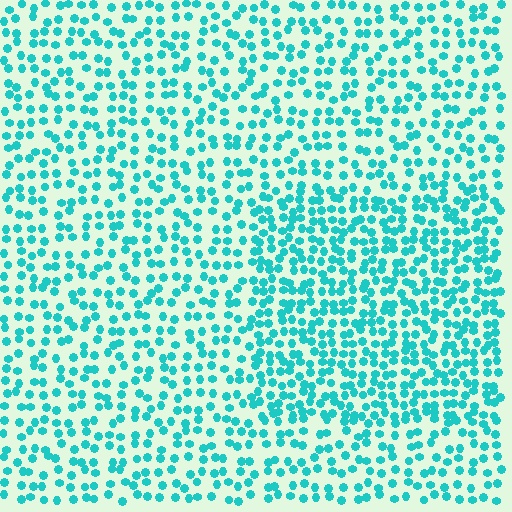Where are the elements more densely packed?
The elements are more densely packed inside the rectangle boundary.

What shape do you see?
I see a rectangle.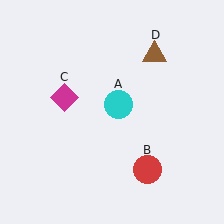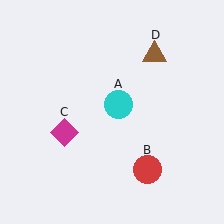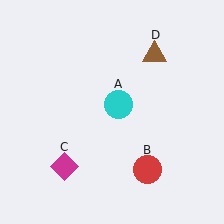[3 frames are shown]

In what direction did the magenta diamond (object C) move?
The magenta diamond (object C) moved down.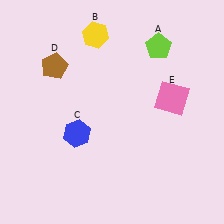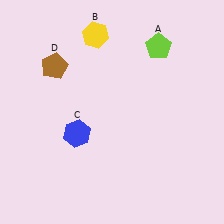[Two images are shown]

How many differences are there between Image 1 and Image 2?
There is 1 difference between the two images.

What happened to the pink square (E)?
The pink square (E) was removed in Image 2. It was in the top-right area of Image 1.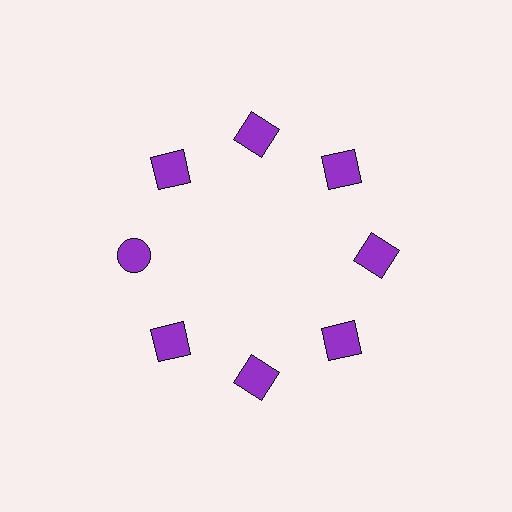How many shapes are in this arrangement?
There are 8 shapes arranged in a ring pattern.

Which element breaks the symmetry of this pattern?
The purple circle at roughly the 9 o'clock position breaks the symmetry. All other shapes are purple squares.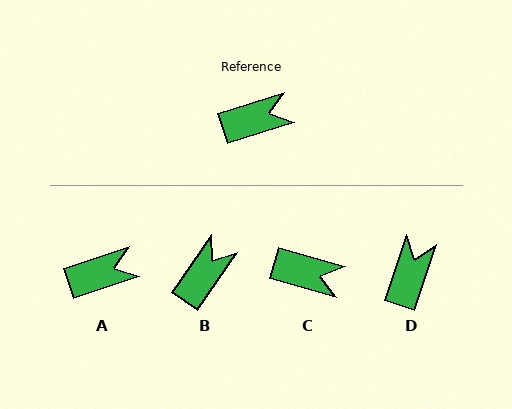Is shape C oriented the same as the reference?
No, it is off by about 34 degrees.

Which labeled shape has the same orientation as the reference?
A.